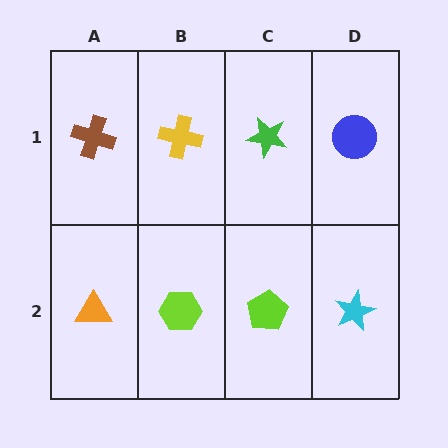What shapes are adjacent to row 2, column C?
A green star (row 1, column C), a lime hexagon (row 2, column B), a cyan star (row 2, column D).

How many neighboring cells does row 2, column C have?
3.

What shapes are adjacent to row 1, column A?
An orange triangle (row 2, column A), a yellow cross (row 1, column B).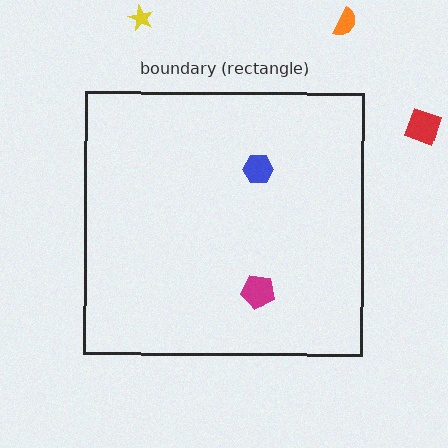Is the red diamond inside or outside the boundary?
Outside.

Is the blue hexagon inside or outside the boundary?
Inside.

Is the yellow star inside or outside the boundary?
Outside.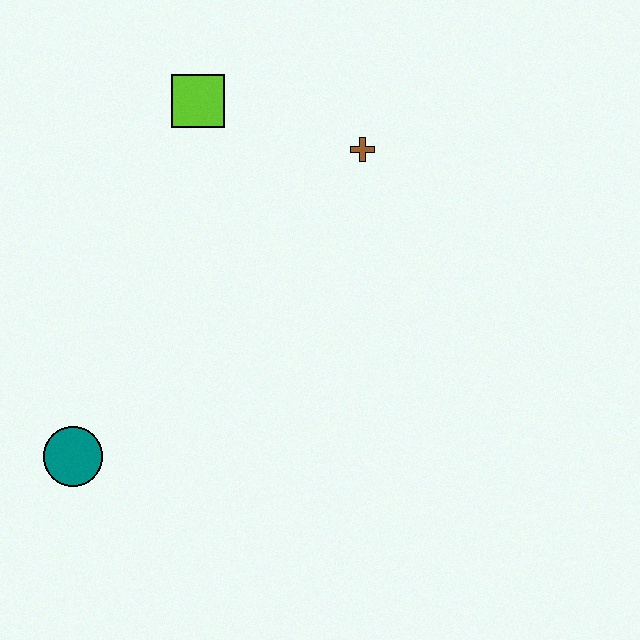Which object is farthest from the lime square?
The teal circle is farthest from the lime square.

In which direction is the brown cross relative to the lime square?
The brown cross is to the right of the lime square.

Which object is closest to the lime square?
The brown cross is closest to the lime square.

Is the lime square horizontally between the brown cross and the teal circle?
Yes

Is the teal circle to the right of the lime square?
No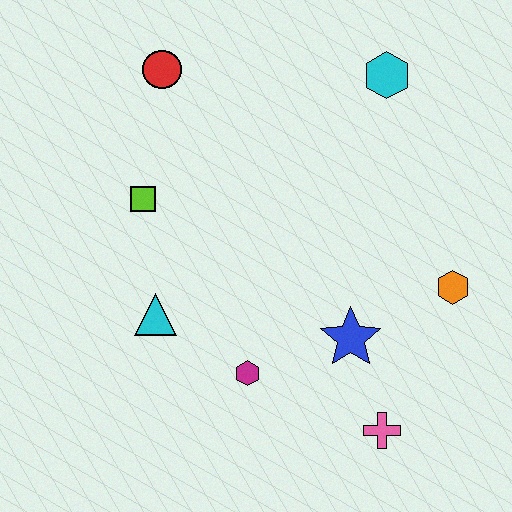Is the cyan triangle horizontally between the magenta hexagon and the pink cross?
No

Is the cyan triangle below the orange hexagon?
Yes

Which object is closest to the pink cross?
The blue star is closest to the pink cross.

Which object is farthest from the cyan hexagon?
The pink cross is farthest from the cyan hexagon.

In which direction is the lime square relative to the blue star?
The lime square is to the left of the blue star.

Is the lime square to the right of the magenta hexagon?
No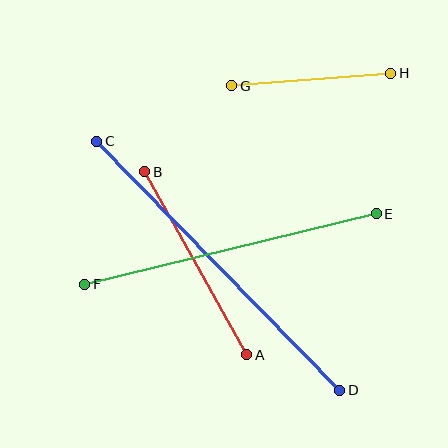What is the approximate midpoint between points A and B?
The midpoint is at approximately (196, 263) pixels.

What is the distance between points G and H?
The distance is approximately 159 pixels.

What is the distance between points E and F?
The distance is approximately 300 pixels.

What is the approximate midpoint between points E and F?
The midpoint is at approximately (230, 249) pixels.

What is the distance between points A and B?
The distance is approximately 210 pixels.